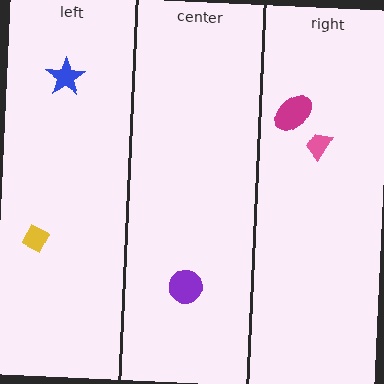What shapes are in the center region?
The purple circle.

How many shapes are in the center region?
1.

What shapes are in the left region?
The yellow diamond, the blue star.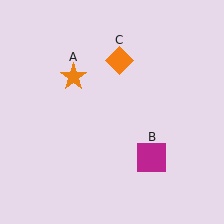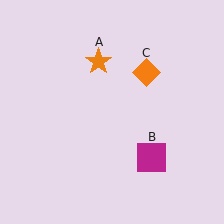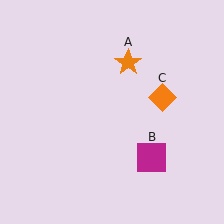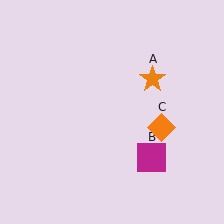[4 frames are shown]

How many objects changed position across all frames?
2 objects changed position: orange star (object A), orange diamond (object C).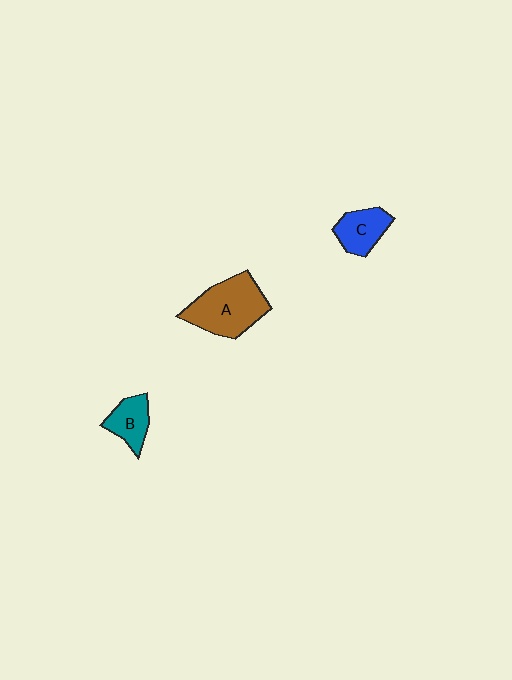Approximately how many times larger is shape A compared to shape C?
Approximately 1.9 times.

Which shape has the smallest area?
Shape B (teal).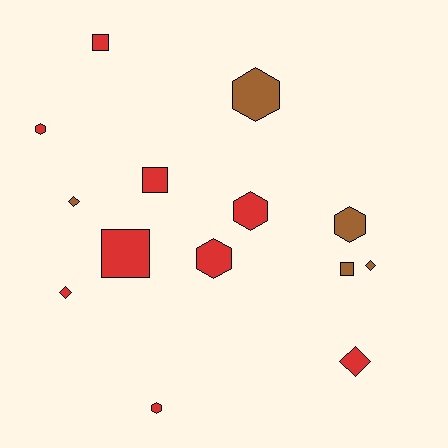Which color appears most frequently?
Red, with 9 objects.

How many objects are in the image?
There are 14 objects.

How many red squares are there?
There are 3 red squares.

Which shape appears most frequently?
Hexagon, with 6 objects.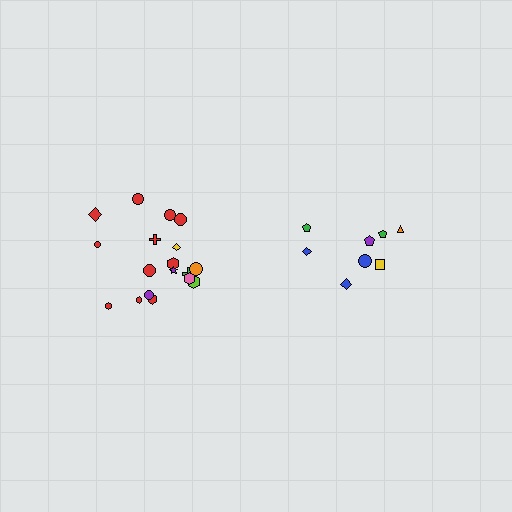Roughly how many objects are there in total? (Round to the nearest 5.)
Roughly 25 objects in total.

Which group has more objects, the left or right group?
The left group.